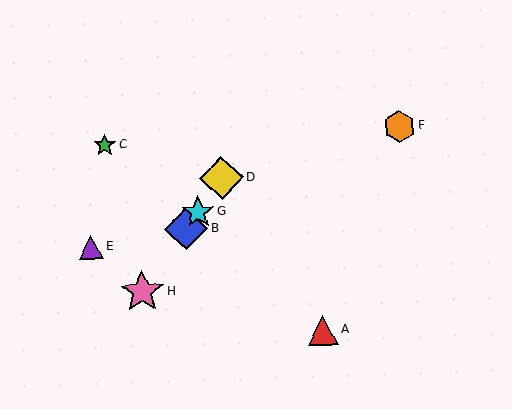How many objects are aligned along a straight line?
4 objects (B, D, G, H) are aligned along a straight line.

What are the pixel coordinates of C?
Object C is at (105, 145).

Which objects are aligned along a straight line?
Objects B, D, G, H are aligned along a straight line.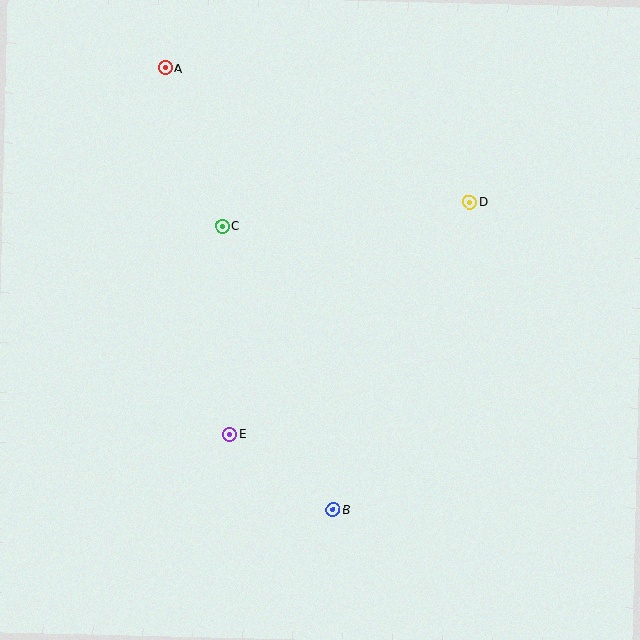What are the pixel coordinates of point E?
Point E is at (230, 434).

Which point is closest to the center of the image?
Point C at (222, 226) is closest to the center.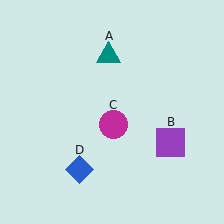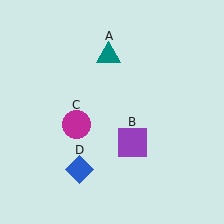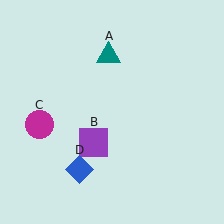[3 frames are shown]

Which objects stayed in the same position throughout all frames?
Teal triangle (object A) and blue diamond (object D) remained stationary.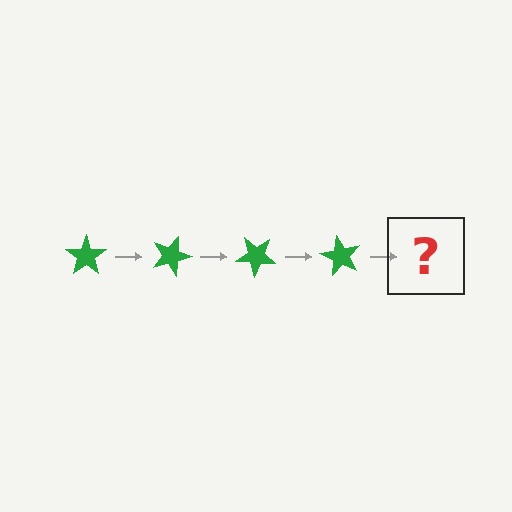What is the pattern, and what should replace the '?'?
The pattern is that the star rotates 20 degrees each step. The '?' should be a green star rotated 80 degrees.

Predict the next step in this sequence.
The next step is a green star rotated 80 degrees.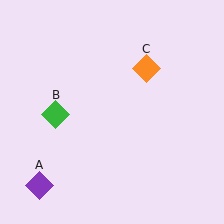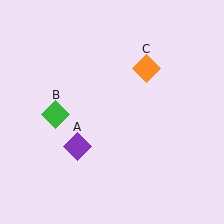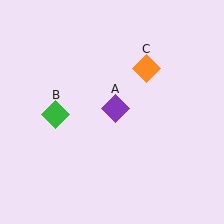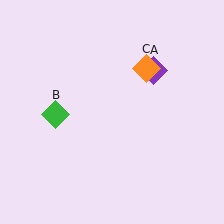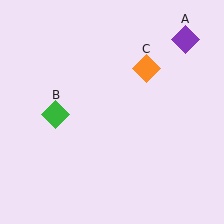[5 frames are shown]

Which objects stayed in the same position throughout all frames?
Green diamond (object B) and orange diamond (object C) remained stationary.